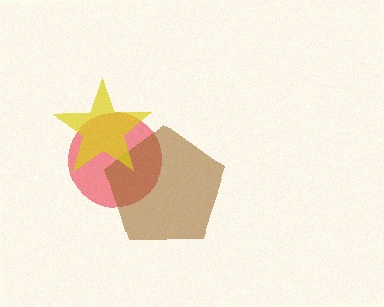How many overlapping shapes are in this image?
There are 3 overlapping shapes in the image.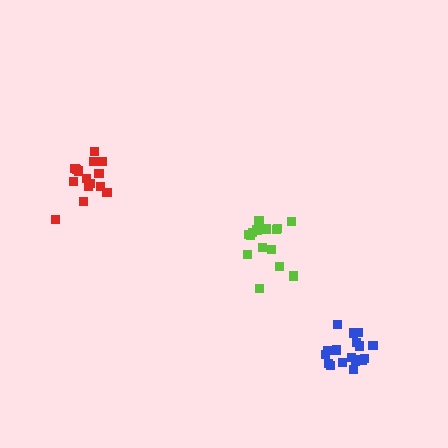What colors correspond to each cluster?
The clusters are colored: lime, red, blue.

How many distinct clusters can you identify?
There are 3 distinct clusters.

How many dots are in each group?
Group 1: 15 dots, Group 2: 15 dots, Group 3: 18 dots (48 total).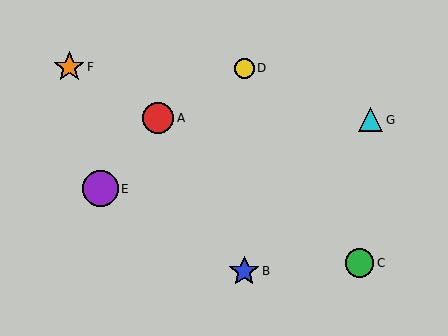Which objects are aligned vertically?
Objects B, D are aligned vertically.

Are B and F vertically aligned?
No, B is at x≈244 and F is at x≈69.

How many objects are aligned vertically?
2 objects (B, D) are aligned vertically.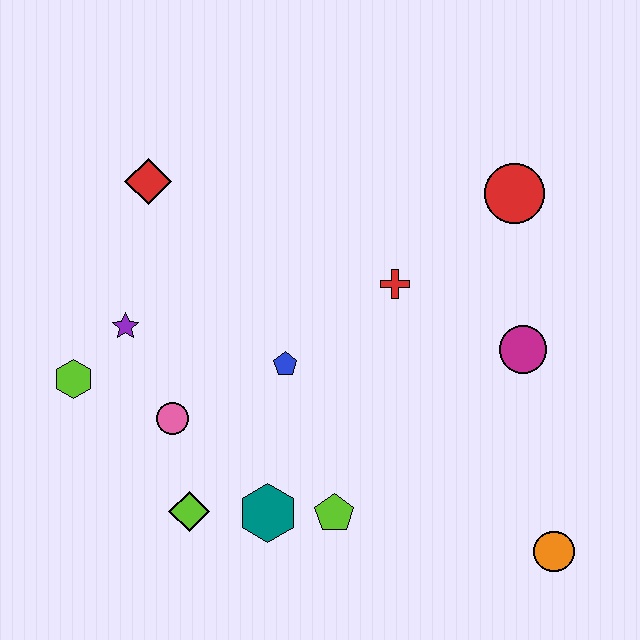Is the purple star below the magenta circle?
No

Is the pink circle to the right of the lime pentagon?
No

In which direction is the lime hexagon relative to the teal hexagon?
The lime hexagon is to the left of the teal hexagon.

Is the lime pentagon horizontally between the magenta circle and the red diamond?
Yes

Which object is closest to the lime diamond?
The teal hexagon is closest to the lime diamond.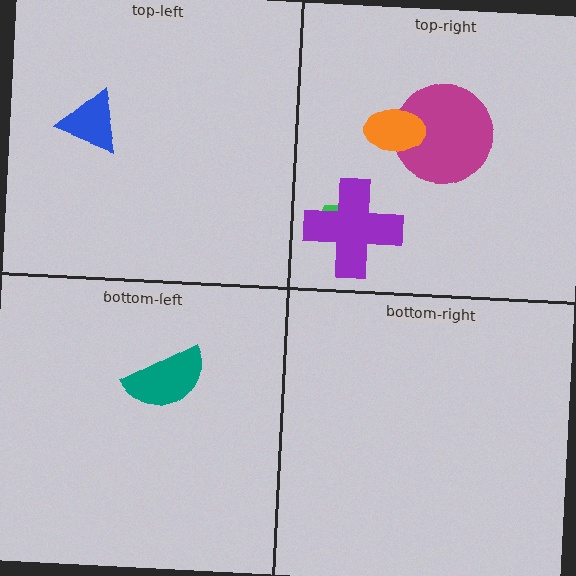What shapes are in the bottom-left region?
The teal semicircle.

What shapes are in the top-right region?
The magenta circle, the orange ellipse, the green trapezoid, the purple cross.